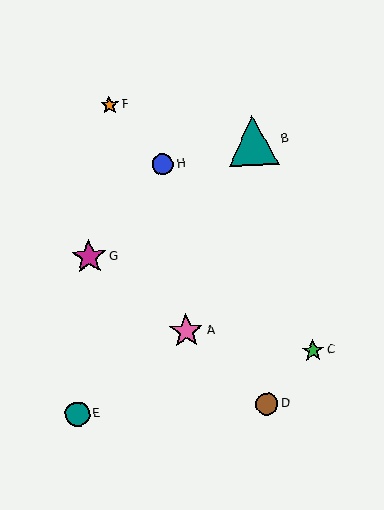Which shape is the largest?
The teal triangle (labeled B) is the largest.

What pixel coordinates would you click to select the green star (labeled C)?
Click at (313, 351) to select the green star C.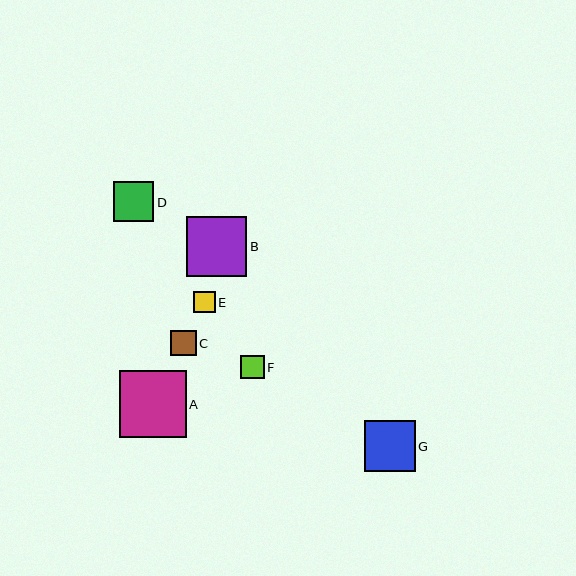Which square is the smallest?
Square E is the smallest with a size of approximately 22 pixels.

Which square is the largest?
Square A is the largest with a size of approximately 67 pixels.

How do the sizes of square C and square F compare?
Square C and square F are approximately the same size.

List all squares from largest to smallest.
From largest to smallest: A, B, G, D, C, F, E.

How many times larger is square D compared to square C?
Square D is approximately 1.6 times the size of square C.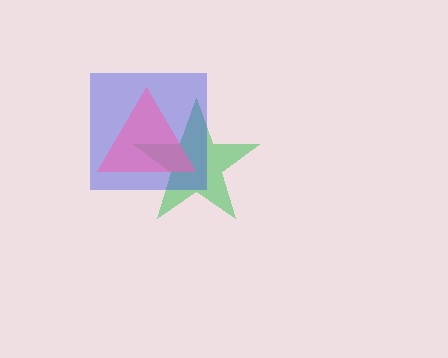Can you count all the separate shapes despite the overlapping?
Yes, there are 3 separate shapes.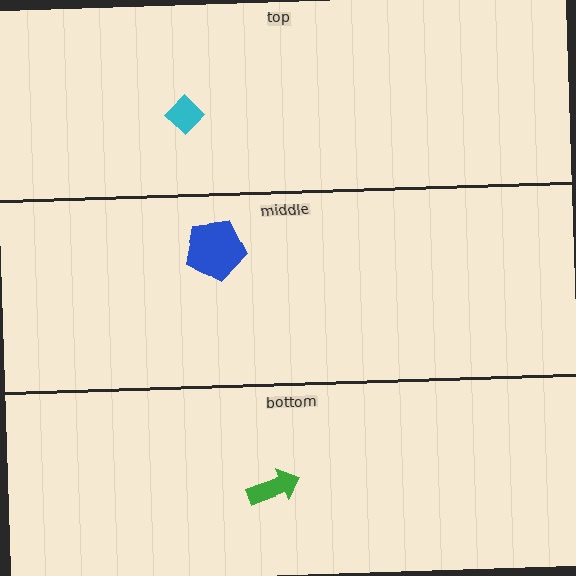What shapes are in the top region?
The cyan diamond.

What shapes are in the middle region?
The blue pentagon.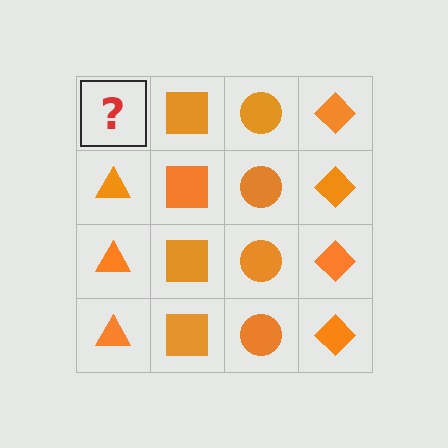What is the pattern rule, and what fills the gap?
The rule is that each column has a consistent shape. The gap should be filled with an orange triangle.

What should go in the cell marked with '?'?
The missing cell should contain an orange triangle.